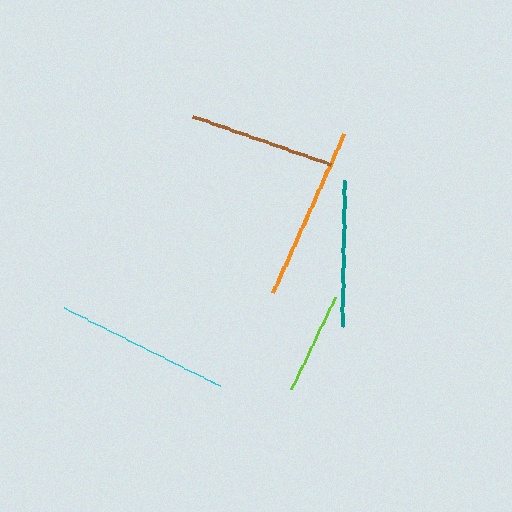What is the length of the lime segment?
The lime segment is approximately 101 pixels long.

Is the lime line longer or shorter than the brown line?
The brown line is longer than the lime line.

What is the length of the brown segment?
The brown segment is approximately 146 pixels long.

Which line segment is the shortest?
The lime line is the shortest at approximately 101 pixels.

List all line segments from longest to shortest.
From longest to shortest: cyan, orange, brown, teal, lime.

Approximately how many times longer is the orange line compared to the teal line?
The orange line is approximately 1.2 times the length of the teal line.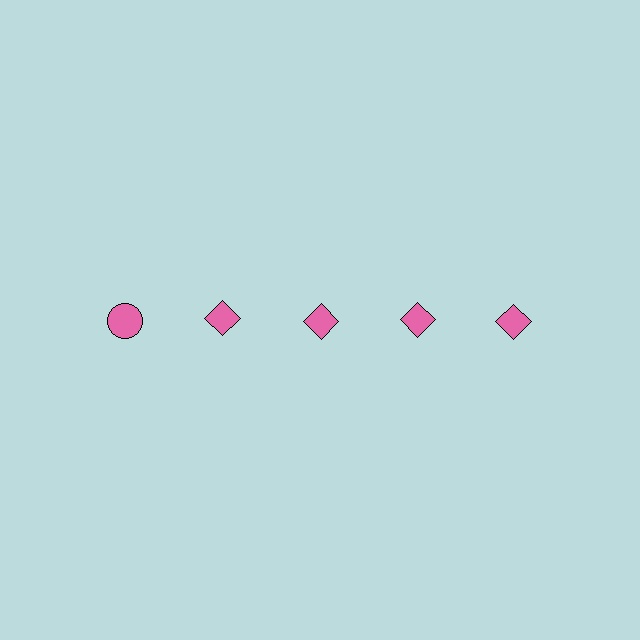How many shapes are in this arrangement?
There are 5 shapes arranged in a grid pattern.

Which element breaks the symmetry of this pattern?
The pink circle in the top row, leftmost column breaks the symmetry. All other shapes are pink diamonds.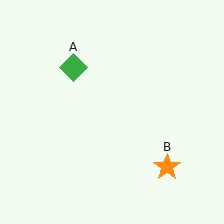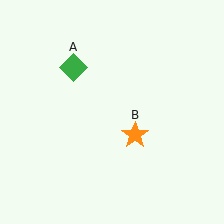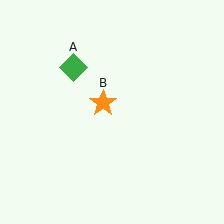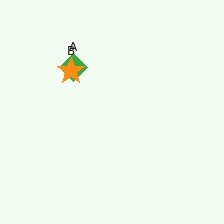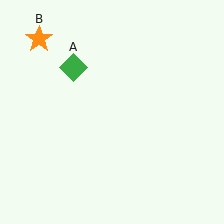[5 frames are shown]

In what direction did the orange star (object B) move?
The orange star (object B) moved up and to the left.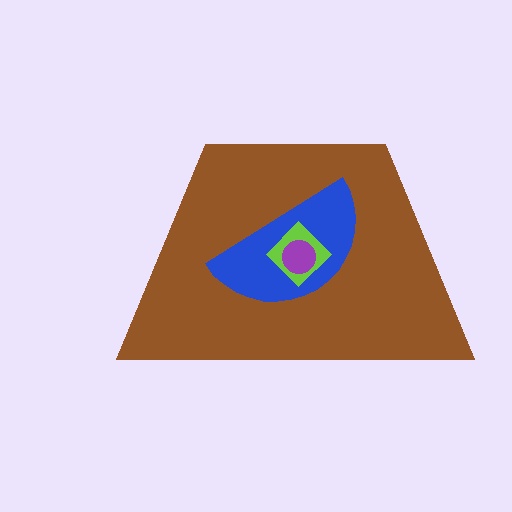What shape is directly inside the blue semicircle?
The lime diamond.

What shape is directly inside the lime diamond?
The purple circle.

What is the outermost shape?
The brown trapezoid.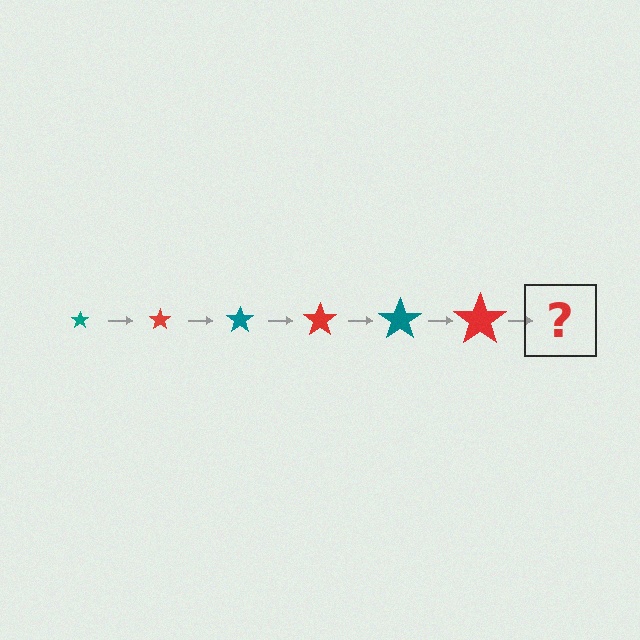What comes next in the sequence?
The next element should be a teal star, larger than the previous one.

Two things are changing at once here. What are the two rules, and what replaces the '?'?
The two rules are that the star grows larger each step and the color cycles through teal and red. The '?' should be a teal star, larger than the previous one.